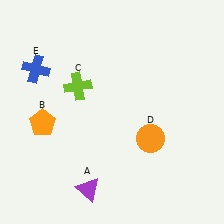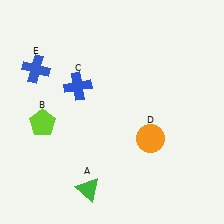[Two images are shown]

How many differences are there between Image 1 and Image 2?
There are 3 differences between the two images.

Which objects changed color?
A changed from purple to green. B changed from orange to lime. C changed from lime to blue.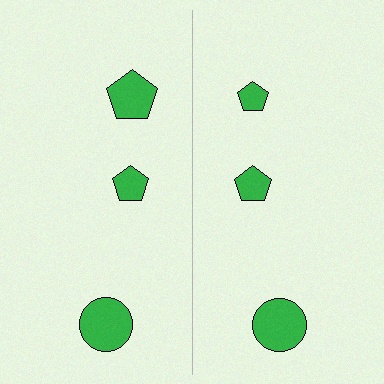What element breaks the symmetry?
The green pentagon on the right side has a different size than its mirror counterpart.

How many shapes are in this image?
There are 6 shapes in this image.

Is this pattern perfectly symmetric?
No, the pattern is not perfectly symmetric. The green pentagon on the right side has a different size than its mirror counterpart.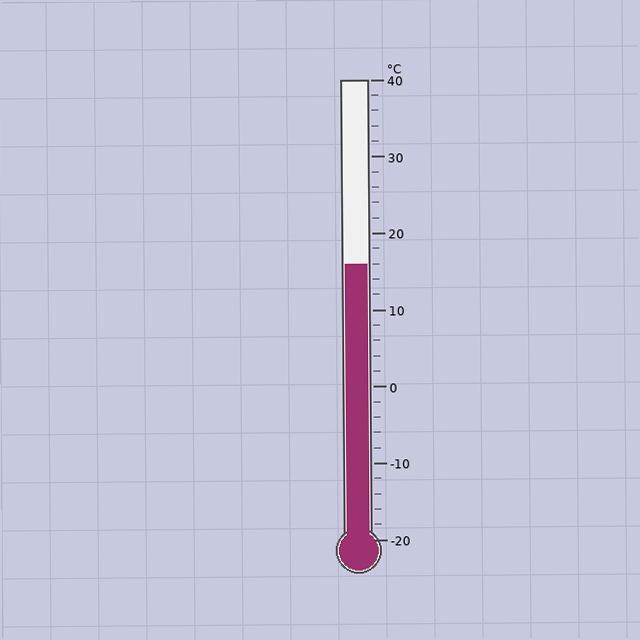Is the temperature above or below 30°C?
The temperature is below 30°C.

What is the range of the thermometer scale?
The thermometer scale ranges from -20°C to 40°C.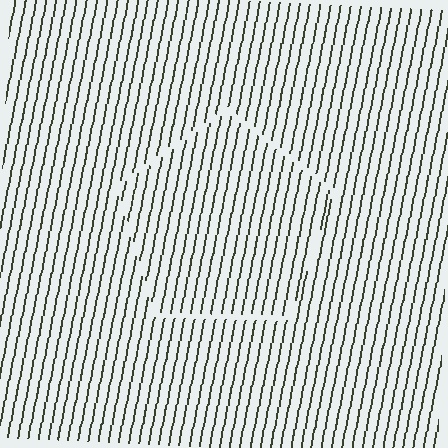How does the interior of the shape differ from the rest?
The interior of the shape contains the same grating, shifted by half a period — the contour is defined by the phase discontinuity where line-ends from the inner and outer gratings abut.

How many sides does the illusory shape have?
5 sides — the line-ends trace a pentagon.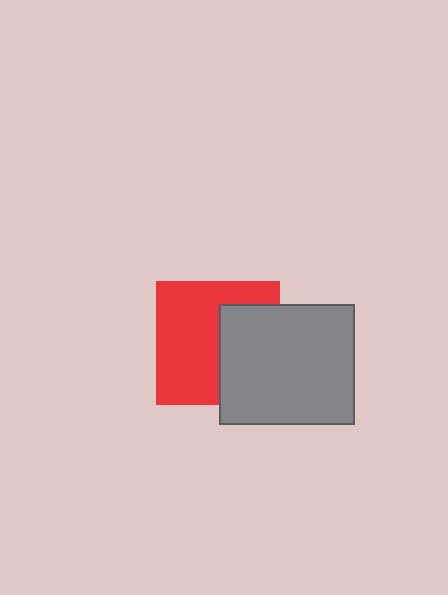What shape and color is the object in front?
The object in front is a gray rectangle.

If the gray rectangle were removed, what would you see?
You would see the complete red square.